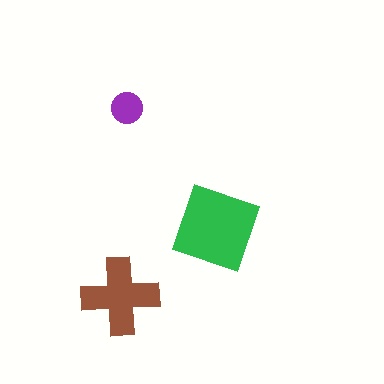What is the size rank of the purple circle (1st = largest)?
3rd.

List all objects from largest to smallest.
The green square, the brown cross, the purple circle.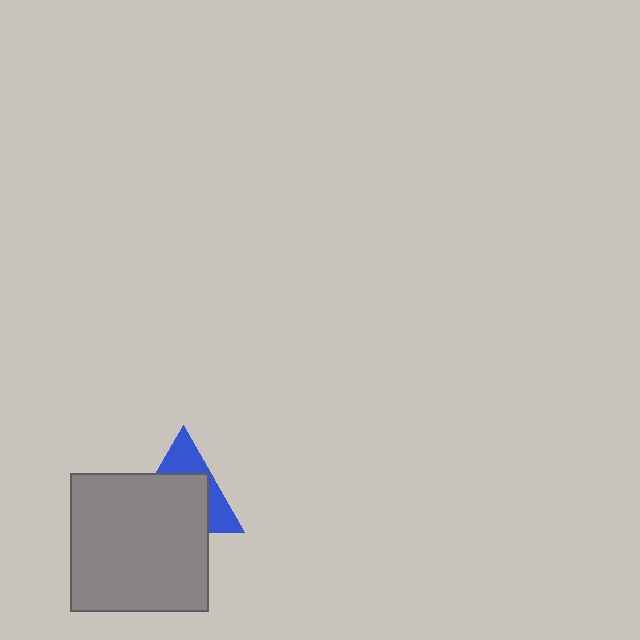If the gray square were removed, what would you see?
You would see the complete blue triangle.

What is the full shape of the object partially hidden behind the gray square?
The partially hidden object is a blue triangle.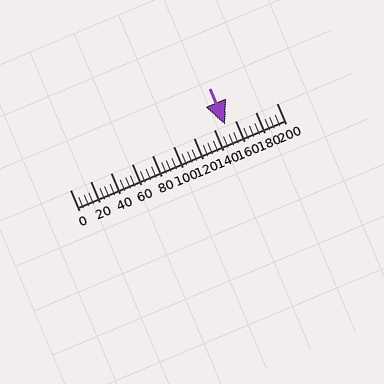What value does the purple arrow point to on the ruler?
The purple arrow points to approximately 150.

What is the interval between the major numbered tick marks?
The major tick marks are spaced 20 units apart.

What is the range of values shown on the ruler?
The ruler shows values from 0 to 200.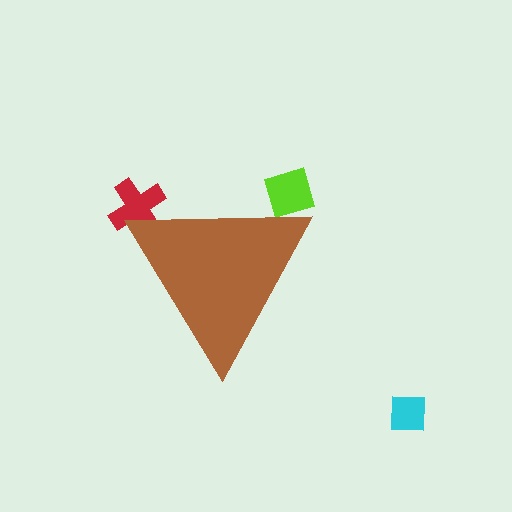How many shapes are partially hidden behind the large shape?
2 shapes are partially hidden.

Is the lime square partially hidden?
Yes, the lime square is partially hidden behind the brown triangle.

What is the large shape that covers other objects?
A brown triangle.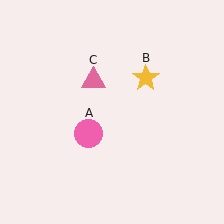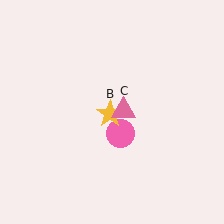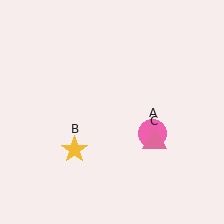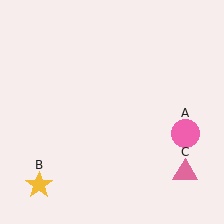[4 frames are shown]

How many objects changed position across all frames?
3 objects changed position: pink circle (object A), yellow star (object B), pink triangle (object C).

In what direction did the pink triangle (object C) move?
The pink triangle (object C) moved down and to the right.